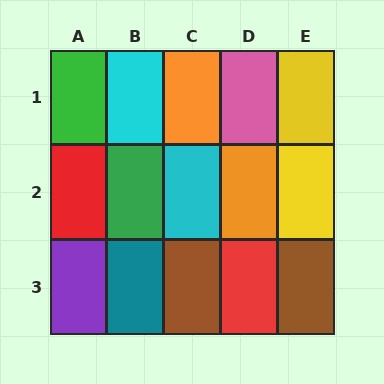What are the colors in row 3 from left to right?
Purple, teal, brown, red, brown.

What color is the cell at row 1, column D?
Pink.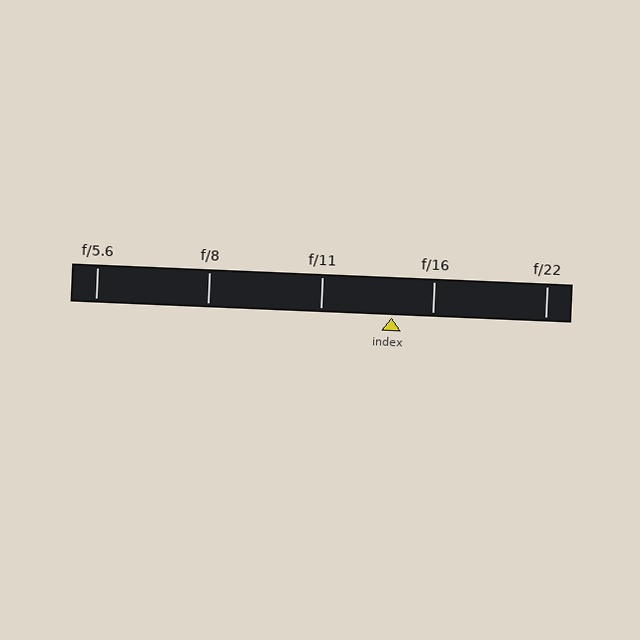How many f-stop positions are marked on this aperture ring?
There are 5 f-stop positions marked.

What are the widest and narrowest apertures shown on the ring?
The widest aperture shown is f/5.6 and the narrowest is f/22.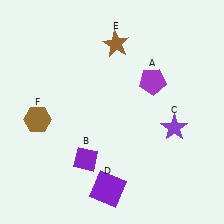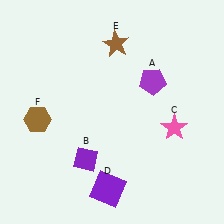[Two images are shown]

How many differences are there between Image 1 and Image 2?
There is 1 difference between the two images.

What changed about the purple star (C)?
In Image 1, C is purple. In Image 2, it changed to pink.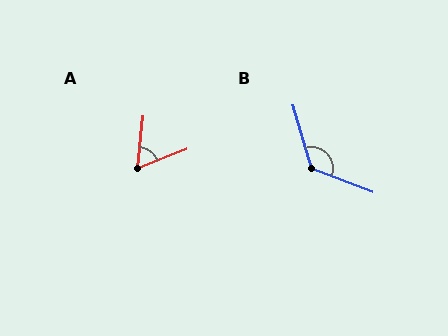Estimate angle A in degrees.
Approximately 62 degrees.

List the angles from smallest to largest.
A (62°), B (127°).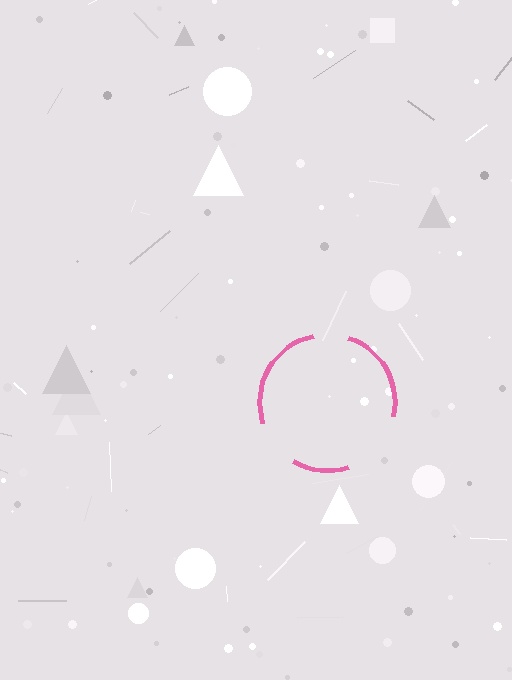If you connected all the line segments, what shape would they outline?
They would outline a circle.